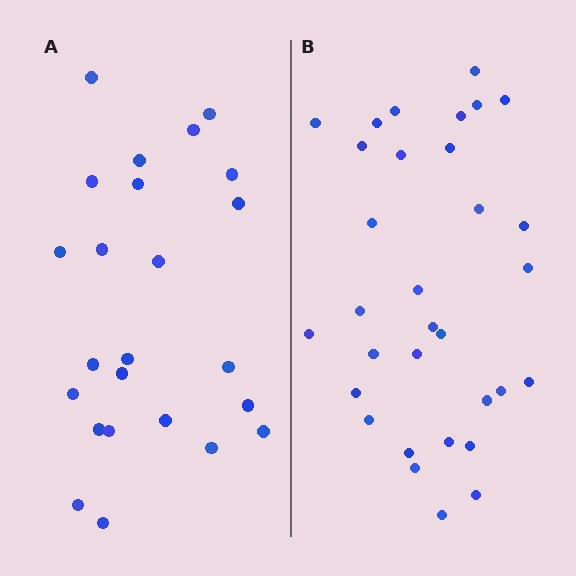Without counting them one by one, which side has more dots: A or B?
Region B (the right region) has more dots.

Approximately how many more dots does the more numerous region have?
Region B has roughly 8 or so more dots than region A.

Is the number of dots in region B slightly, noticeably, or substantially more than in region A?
Region B has noticeably more, but not dramatically so. The ratio is roughly 1.3 to 1.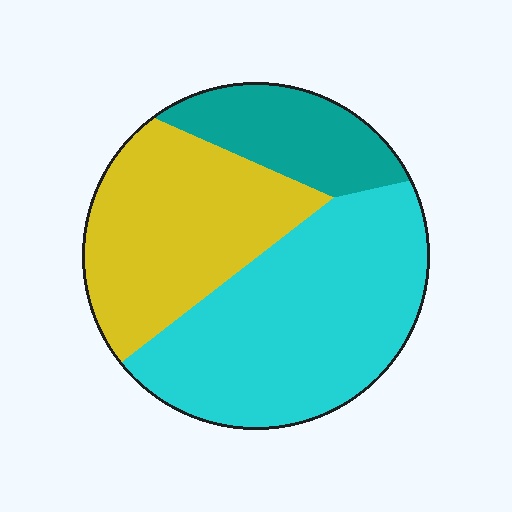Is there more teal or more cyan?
Cyan.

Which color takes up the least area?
Teal, at roughly 15%.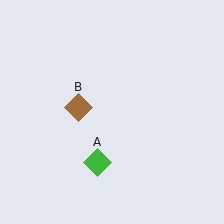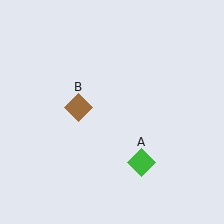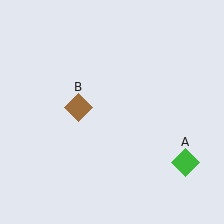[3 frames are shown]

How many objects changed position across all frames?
1 object changed position: green diamond (object A).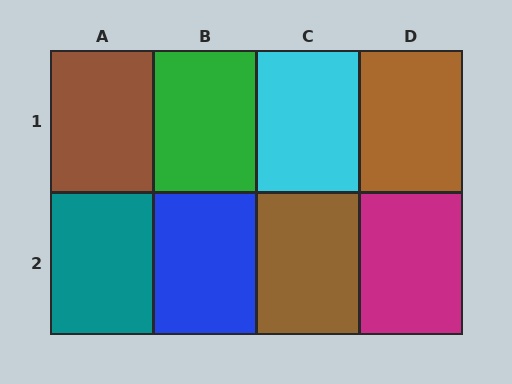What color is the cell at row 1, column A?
Brown.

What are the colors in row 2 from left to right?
Teal, blue, brown, magenta.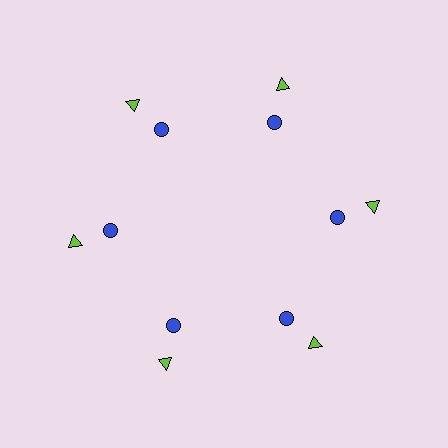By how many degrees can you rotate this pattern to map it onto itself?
The pattern maps onto itself every 60 degrees of rotation.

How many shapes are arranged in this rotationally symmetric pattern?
There are 12 shapes, arranged in 6 groups of 2.